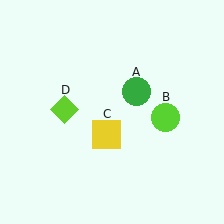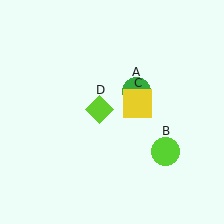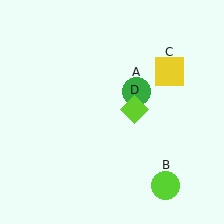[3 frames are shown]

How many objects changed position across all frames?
3 objects changed position: lime circle (object B), yellow square (object C), lime diamond (object D).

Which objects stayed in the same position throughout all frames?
Green circle (object A) remained stationary.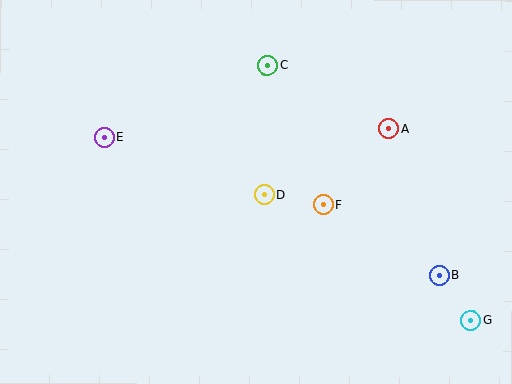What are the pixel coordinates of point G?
Point G is at (471, 320).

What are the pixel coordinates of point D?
Point D is at (264, 195).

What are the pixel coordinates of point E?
Point E is at (105, 138).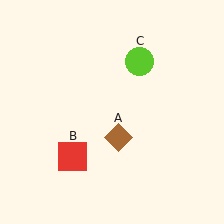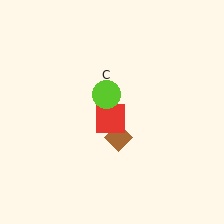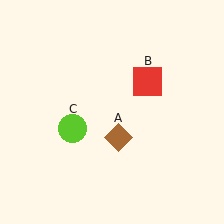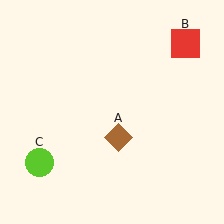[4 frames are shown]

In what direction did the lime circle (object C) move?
The lime circle (object C) moved down and to the left.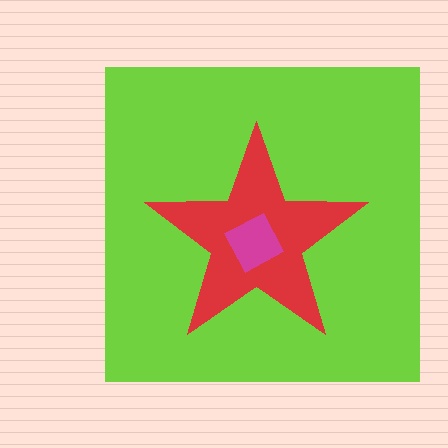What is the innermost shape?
The magenta diamond.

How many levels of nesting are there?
3.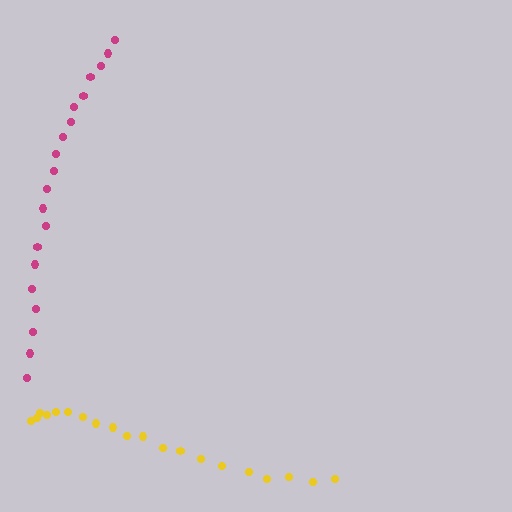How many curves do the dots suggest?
There are 2 distinct paths.